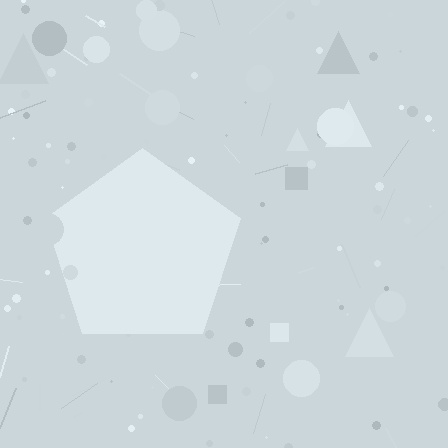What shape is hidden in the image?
A pentagon is hidden in the image.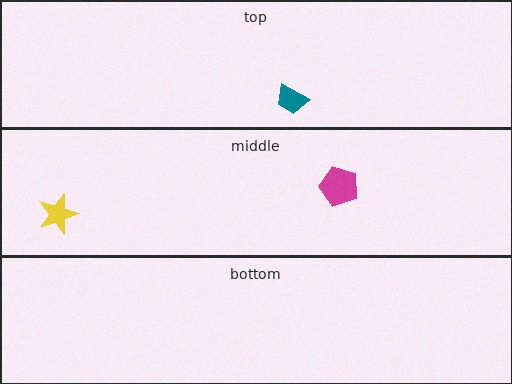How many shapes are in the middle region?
2.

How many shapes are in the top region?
1.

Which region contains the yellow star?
The middle region.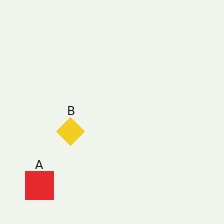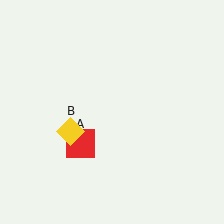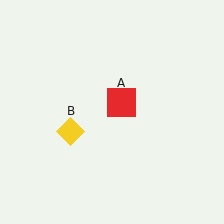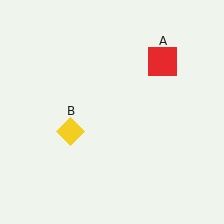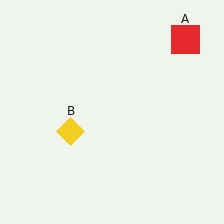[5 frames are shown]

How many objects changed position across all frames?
1 object changed position: red square (object A).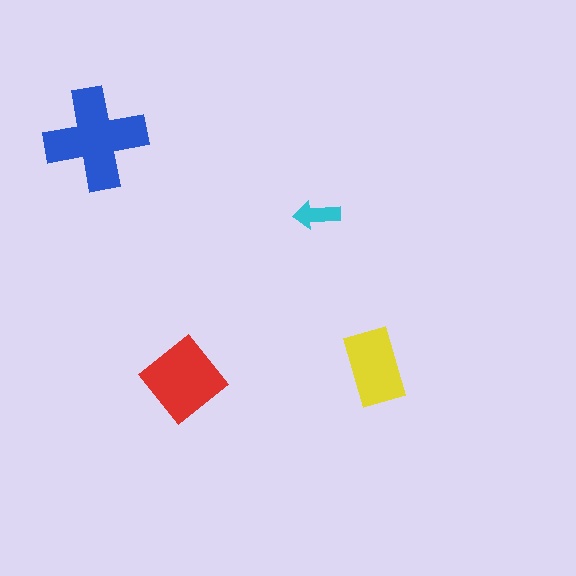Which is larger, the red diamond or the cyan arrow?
The red diamond.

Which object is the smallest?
The cyan arrow.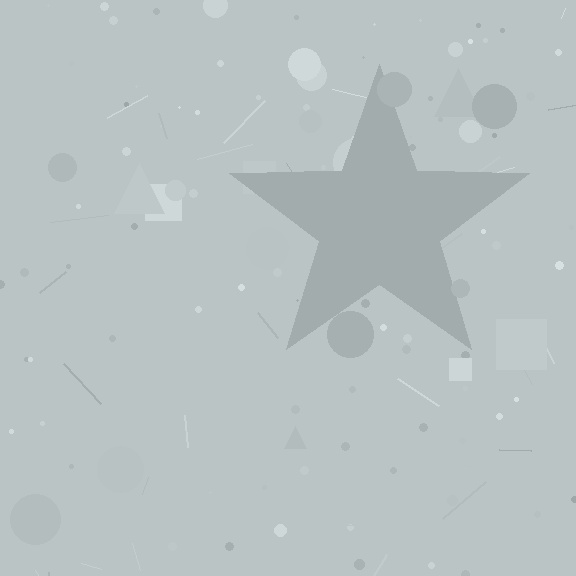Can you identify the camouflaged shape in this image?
The camouflaged shape is a star.